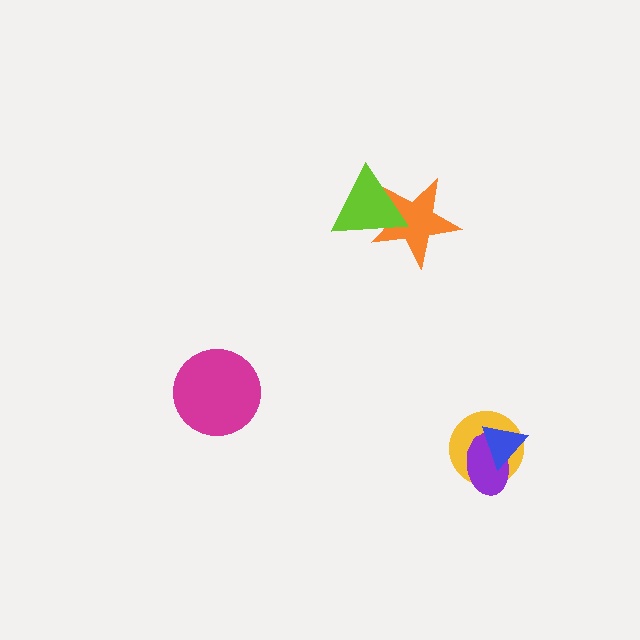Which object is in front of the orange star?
The lime triangle is in front of the orange star.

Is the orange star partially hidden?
Yes, it is partially covered by another shape.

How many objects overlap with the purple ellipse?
2 objects overlap with the purple ellipse.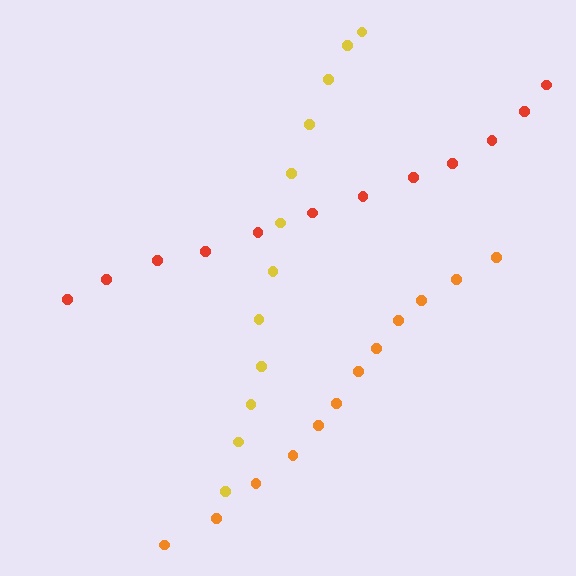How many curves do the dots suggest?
There are 3 distinct paths.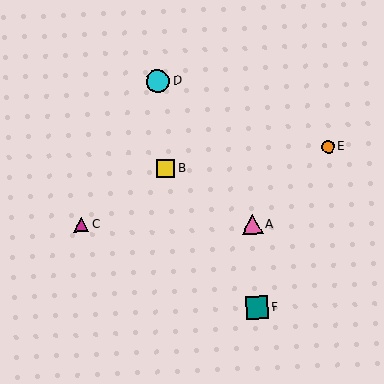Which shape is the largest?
The cyan circle (labeled D) is the largest.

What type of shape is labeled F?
Shape F is a teal square.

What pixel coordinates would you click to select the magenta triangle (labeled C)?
Click at (82, 225) to select the magenta triangle C.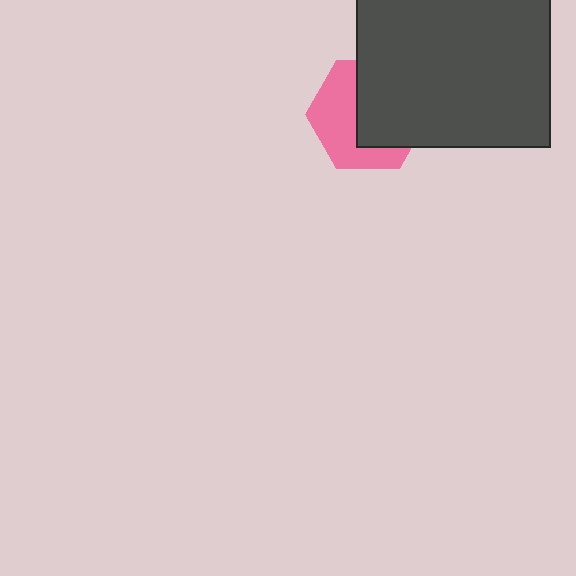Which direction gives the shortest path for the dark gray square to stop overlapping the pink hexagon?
Moving toward the upper-right gives the shortest separation.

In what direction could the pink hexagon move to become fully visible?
The pink hexagon could move toward the lower-left. That would shift it out from behind the dark gray square entirely.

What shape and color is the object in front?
The object in front is a dark gray square.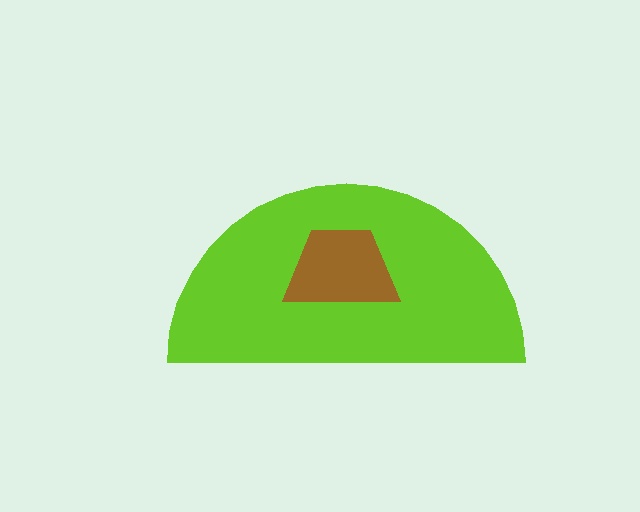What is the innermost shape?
The brown trapezoid.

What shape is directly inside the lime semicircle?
The brown trapezoid.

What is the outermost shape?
The lime semicircle.